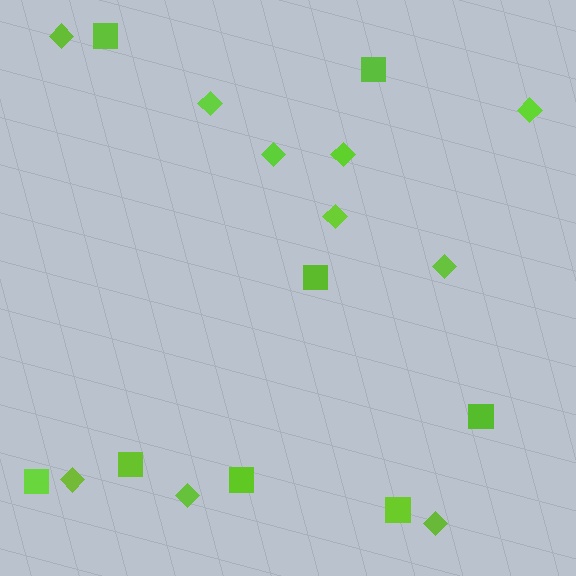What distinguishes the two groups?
There are 2 groups: one group of squares (8) and one group of diamonds (10).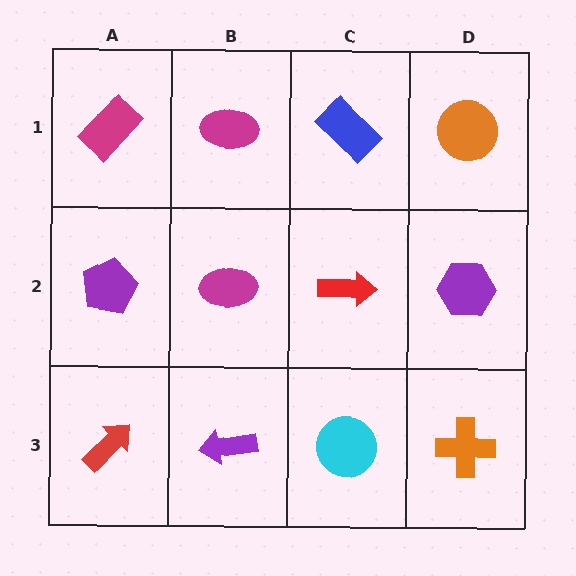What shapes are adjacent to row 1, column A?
A purple pentagon (row 2, column A), a magenta ellipse (row 1, column B).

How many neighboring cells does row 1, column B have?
3.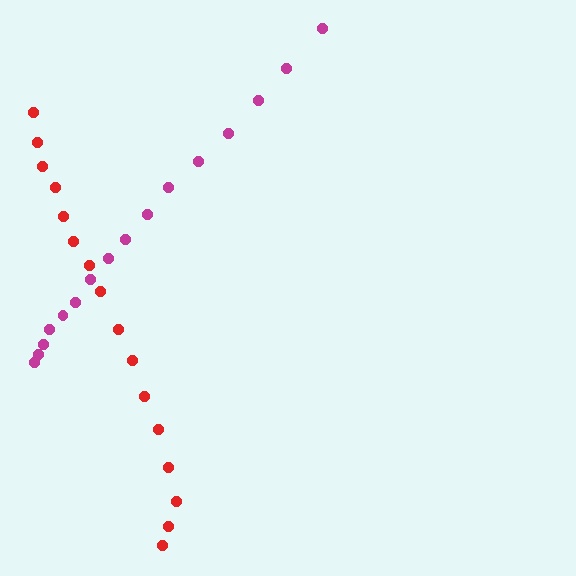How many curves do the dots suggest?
There are 2 distinct paths.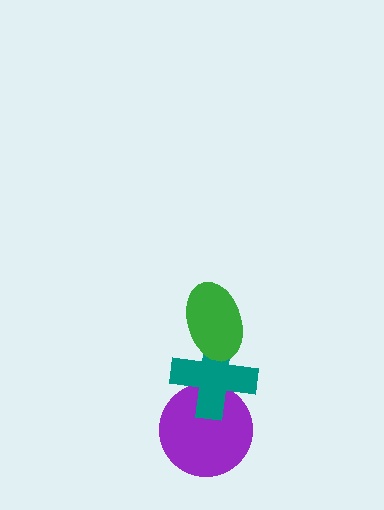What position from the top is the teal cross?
The teal cross is 2nd from the top.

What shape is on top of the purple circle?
The teal cross is on top of the purple circle.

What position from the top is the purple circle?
The purple circle is 3rd from the top.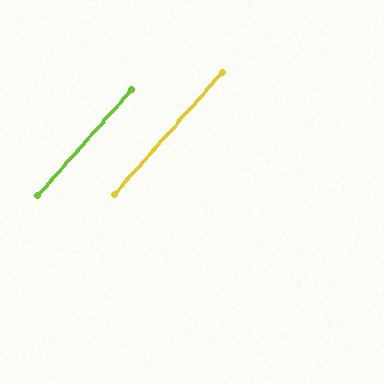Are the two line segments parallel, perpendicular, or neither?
Parallel — their directions differ by only 0.0°.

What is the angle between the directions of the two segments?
Approximately 0 degrees.